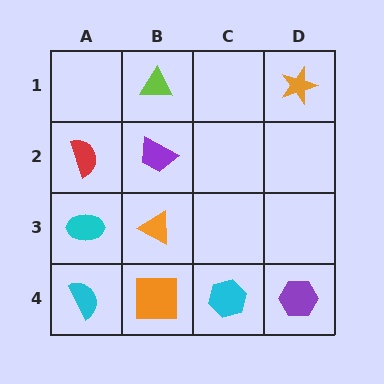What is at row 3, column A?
A cyan ellipse.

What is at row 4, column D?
A purple hexagon.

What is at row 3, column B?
An orange triangle.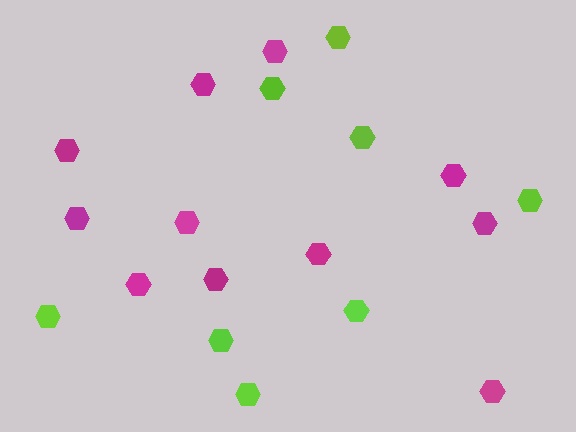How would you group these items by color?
There are 2 groups: one group of magenta hexagons (11) and one group of lime hexagons (8).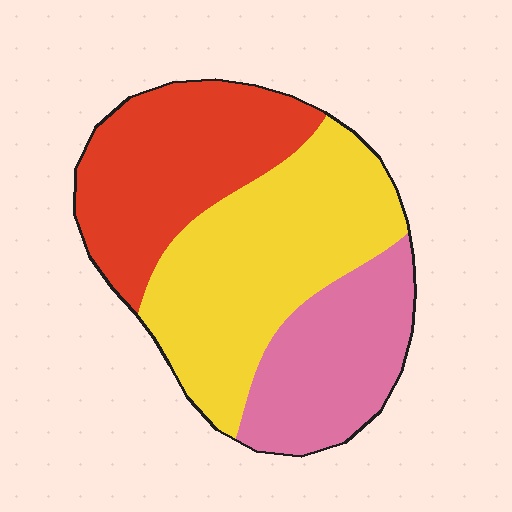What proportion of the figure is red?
Red covers about 30% of the figure.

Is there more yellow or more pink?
Yellow.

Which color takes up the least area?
Pink, at roughly 25%.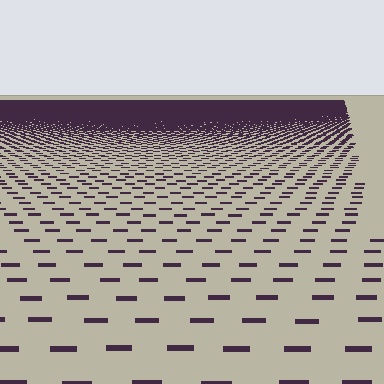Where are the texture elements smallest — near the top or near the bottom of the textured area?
Near the top.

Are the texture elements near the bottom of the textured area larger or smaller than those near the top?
Larger. Near the bottom, elements are closer to the viewer and appear at a bigger on-screen size.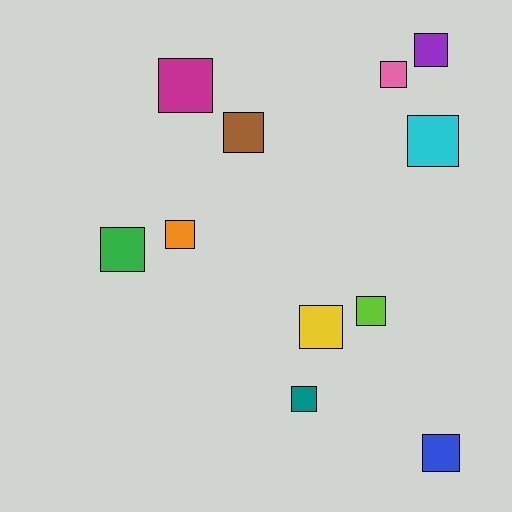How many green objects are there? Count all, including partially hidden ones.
There is 1 green object.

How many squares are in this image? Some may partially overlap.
There are 11 squares.